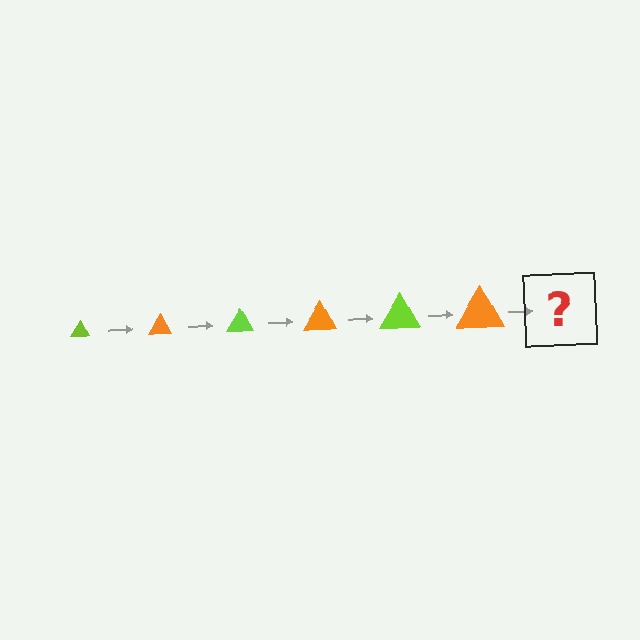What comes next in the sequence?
The next element should be a lime triangle, larger than the previous one.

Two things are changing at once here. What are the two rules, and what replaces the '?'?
The two rules are that the triangle grows larger each step and the color cycles through lime and orange. The '?' should be a lime triangle, larger than the previous one.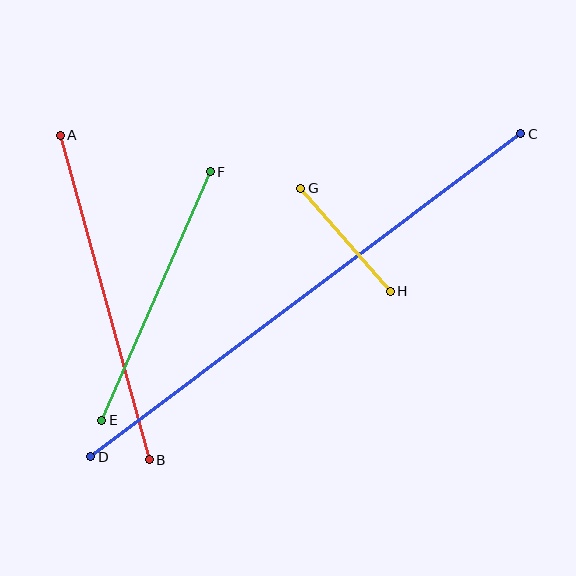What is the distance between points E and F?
The distance is approximately 272 pixels.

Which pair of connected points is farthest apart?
Points C and D are farthest apart.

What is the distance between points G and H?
The distance is approximately 136 pixels.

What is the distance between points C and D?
The distance is approximately 538 pixels.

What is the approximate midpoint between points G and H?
The midpoint is at approximately (345, 240) pixels.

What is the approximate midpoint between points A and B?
The midpoint is at approximately (105, 298) pixels.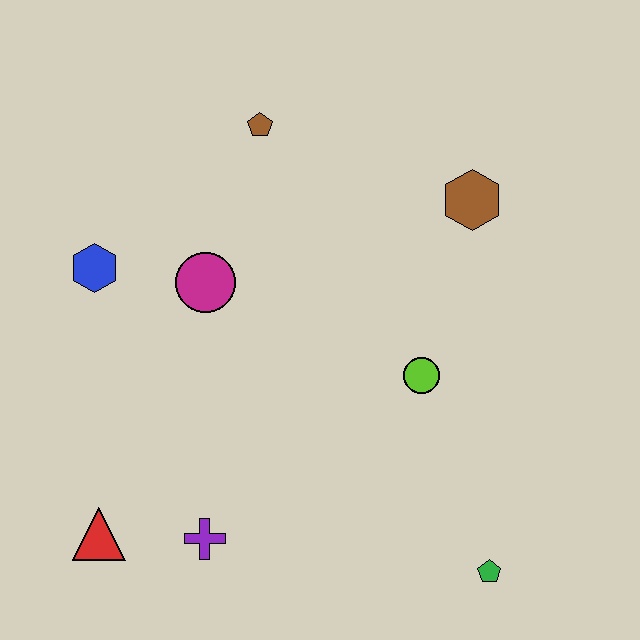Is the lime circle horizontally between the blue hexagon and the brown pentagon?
No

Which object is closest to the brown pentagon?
The magenta circle is closest to the brown pentagon.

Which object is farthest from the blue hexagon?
The green pentagon is farthest from the blue hexagon.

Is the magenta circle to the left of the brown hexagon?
Yes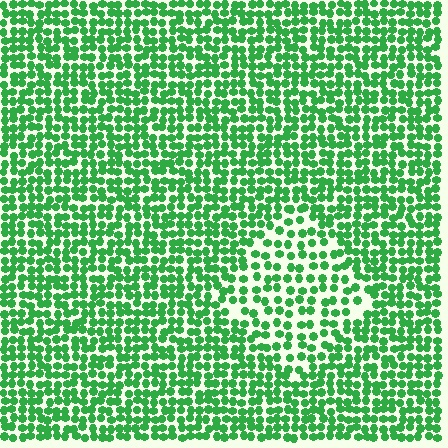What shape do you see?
I see a diamond.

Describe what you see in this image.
The image contains small green elements arranged at two different densities. A diamond-shaped region is visible where the elements are less densely packed than the surrounding area.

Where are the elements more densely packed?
The elements are more densely packed outside the diamond boundary.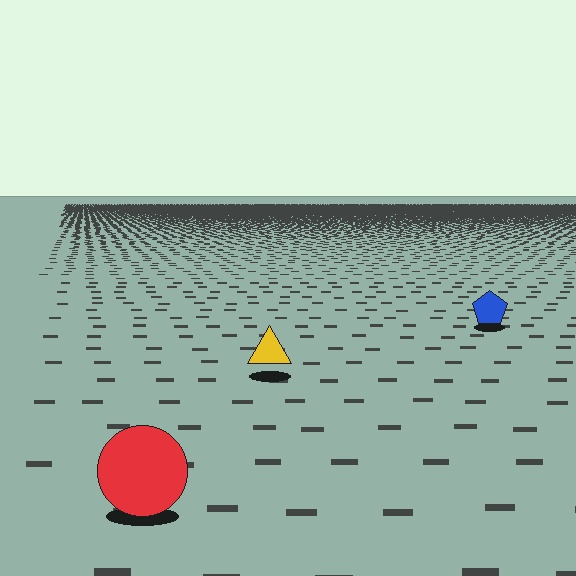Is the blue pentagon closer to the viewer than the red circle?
No. The red circle is closer — you can tell from the texture gradient: the ground texture is coarser near it.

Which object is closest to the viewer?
The red circle is closest. The texture marks near it are larger and more spread out.